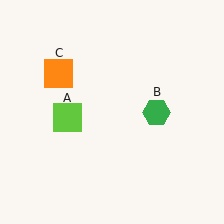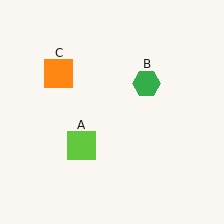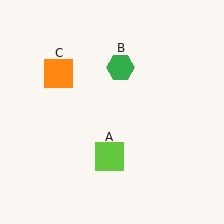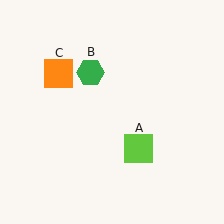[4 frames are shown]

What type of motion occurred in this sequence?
The lime square (object A), green hexagon (object B) rotated counterclockwise around the center of the scene.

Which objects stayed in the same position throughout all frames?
Orange square (object C) remained stationary.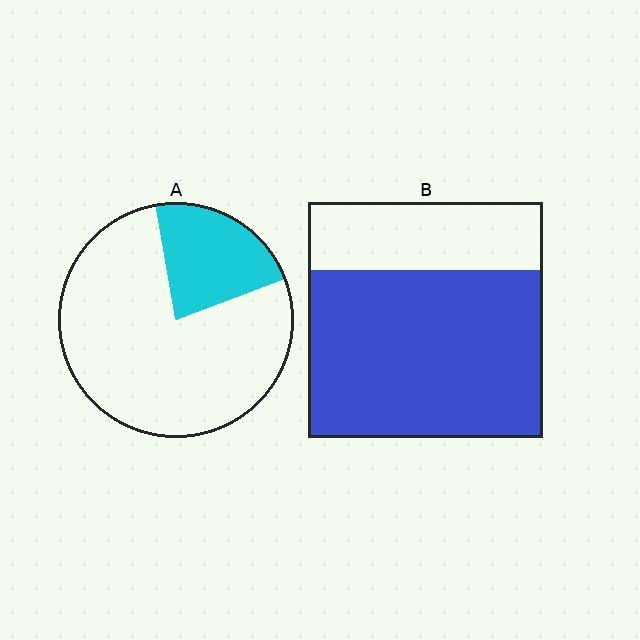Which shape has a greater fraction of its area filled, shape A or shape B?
Shape B.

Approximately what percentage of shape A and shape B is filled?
A is approximately 20% and B is approximately 70%.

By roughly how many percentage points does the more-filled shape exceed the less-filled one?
By roughly 50 percentage points (B over A).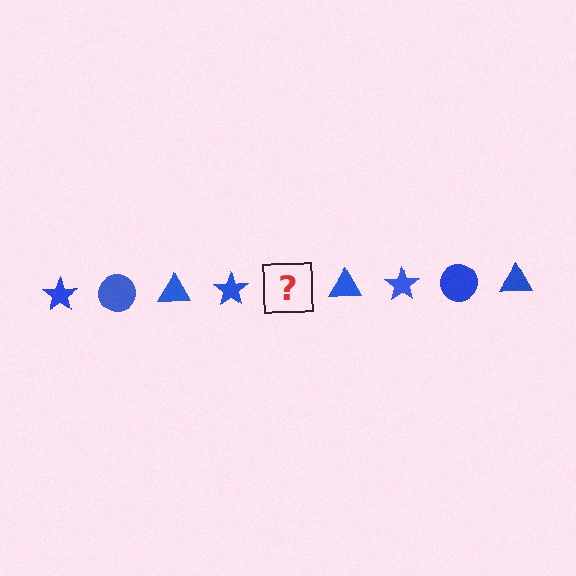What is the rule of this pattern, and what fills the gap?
The rule is that the pattern cycles through star, circle, triangle shapes in blue. The gap should be filled with a blue circle.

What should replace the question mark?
The question mark should be replaced with a blue circle.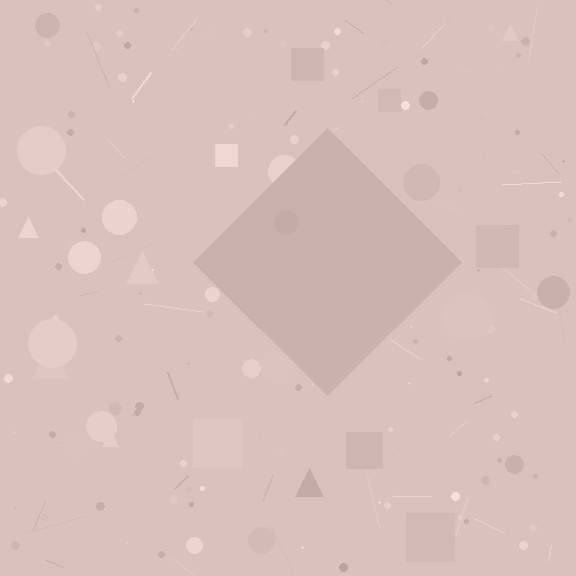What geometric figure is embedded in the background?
A diamond is embedded in the background.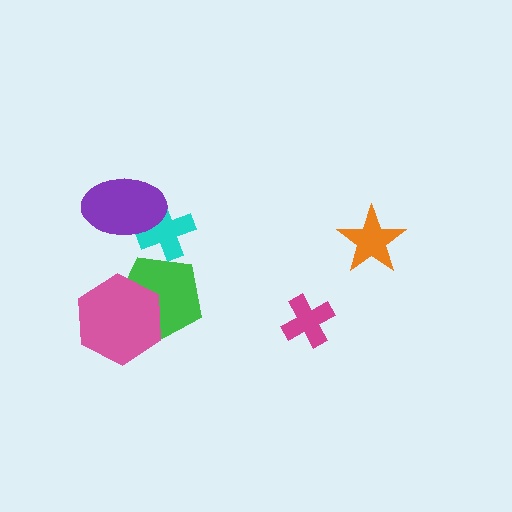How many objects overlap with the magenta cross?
0 objects overlap with the magenta cross.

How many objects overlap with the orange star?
0 objects overlap with the orange star.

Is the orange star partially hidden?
No, no other shape covers it.